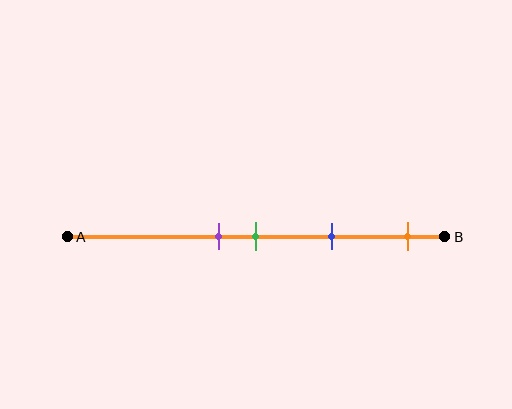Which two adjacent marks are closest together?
The purple and green marks are the closest adjacent pair.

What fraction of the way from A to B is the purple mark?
The purple mark is approximately 40% (0.4) of the way from A to B.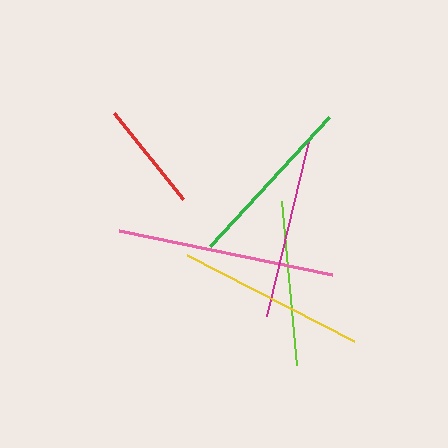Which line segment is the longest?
The pink line is the longest at approximately 218 pixels.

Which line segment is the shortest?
The red line is the shortest at approximately 110 pixels.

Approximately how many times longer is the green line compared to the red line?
The green line is approximately 1.6 times the length of the red line.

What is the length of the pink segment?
The pink segment is approximately 218 pixels long.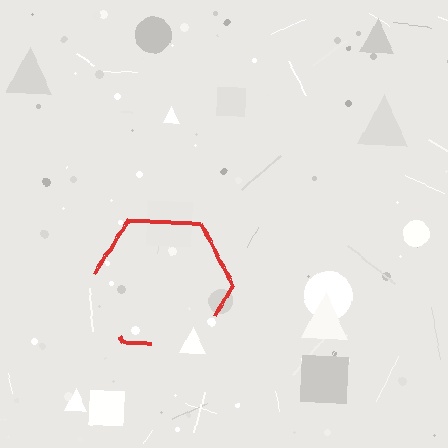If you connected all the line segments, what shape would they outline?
They would outline a hexagon.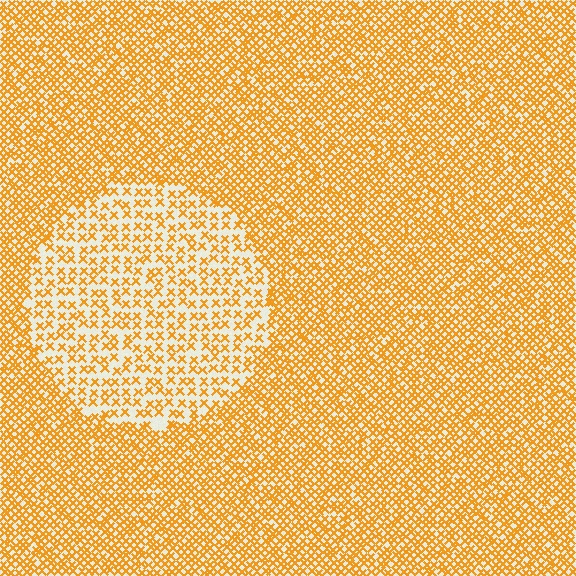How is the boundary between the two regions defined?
The boundary is defined by a change in element density (approximately 2.1x ratio). All elements are the same color, size, and shape.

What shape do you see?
I see a circle.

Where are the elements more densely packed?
The elements are more densely packed outside the circle boundary.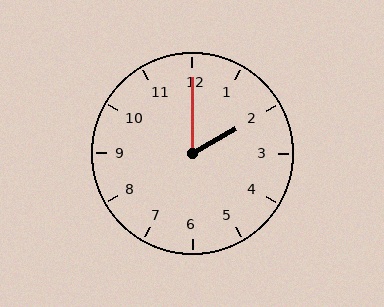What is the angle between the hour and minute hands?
Approximately 60 degrees.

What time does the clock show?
2:00.